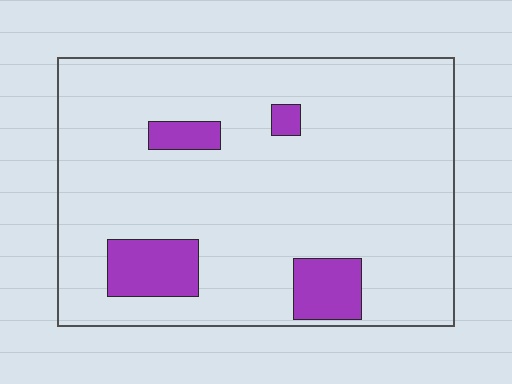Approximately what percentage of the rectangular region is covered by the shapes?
Approximately 10%.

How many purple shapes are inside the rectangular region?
4.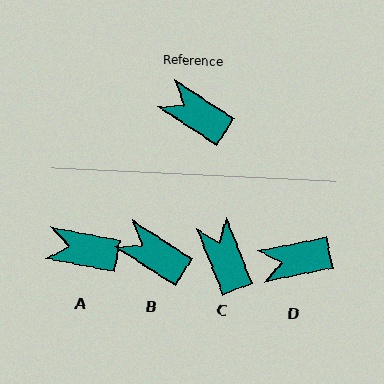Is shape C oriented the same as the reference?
No, it is off by about 36 degrees.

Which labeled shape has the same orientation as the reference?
B.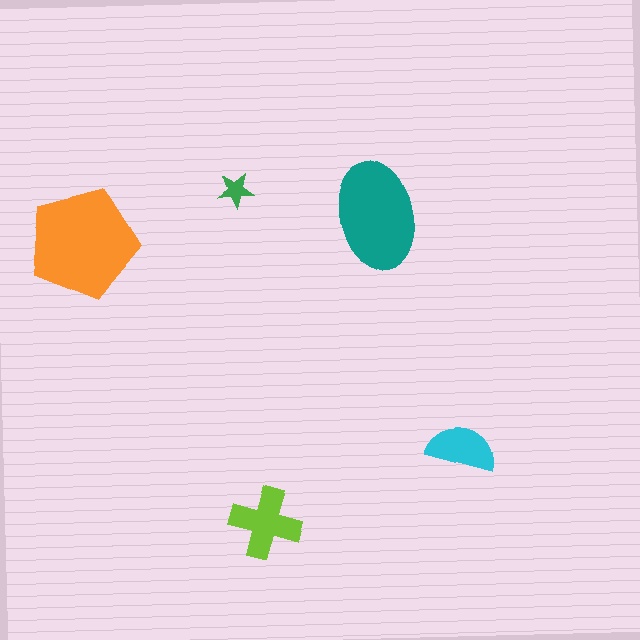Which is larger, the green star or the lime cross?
The lime cross.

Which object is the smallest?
The green star.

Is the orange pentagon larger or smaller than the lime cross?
Larger.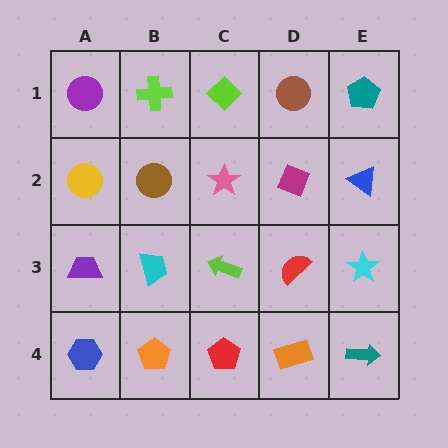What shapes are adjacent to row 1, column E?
A blue triangle (row 2, column E), a brown circle (row 1, column D).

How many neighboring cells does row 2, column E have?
3.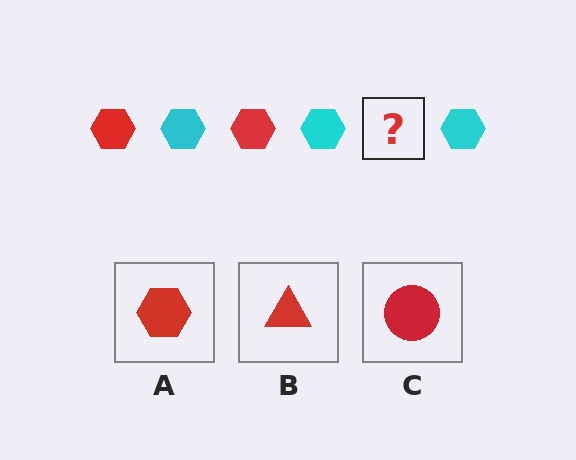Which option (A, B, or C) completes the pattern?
A.